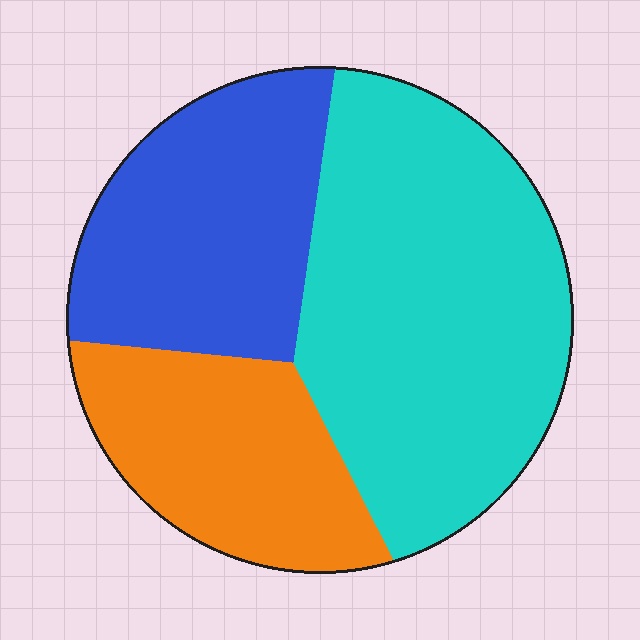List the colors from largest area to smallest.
From largest to smallest: cyan, blue, orange.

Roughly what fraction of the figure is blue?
Blue covers 28% of the figure.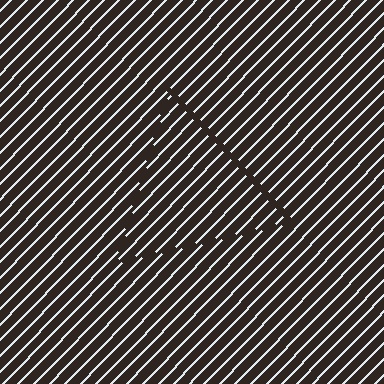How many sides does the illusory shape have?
3 sides — the line-ends trace a triangle.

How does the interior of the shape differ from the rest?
The interior of the shape contains the same grating, shifted by half a period — the contour is defined by the phase discontinuity where line-ends from the inner and outer gratings abut.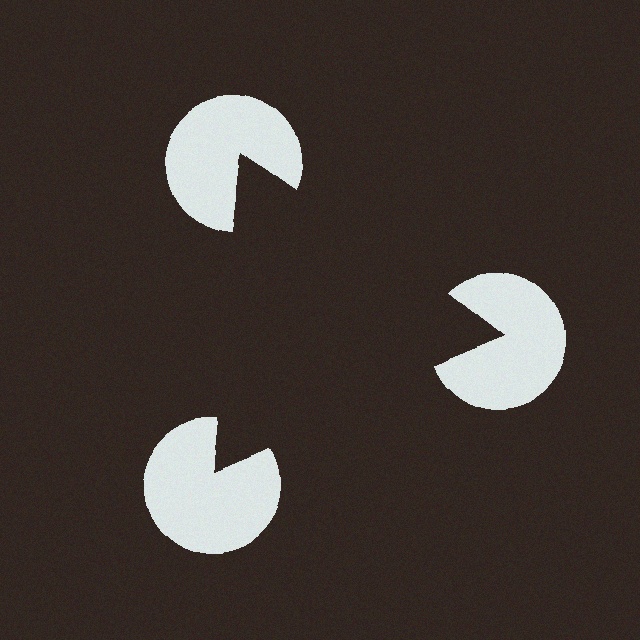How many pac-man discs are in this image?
There are 3 — one at each vertex of the illusory triangle.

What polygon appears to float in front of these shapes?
An illusory triangle — its edges are inferred from the aligned wedge cuts in the pac-man discs, not physically drawn.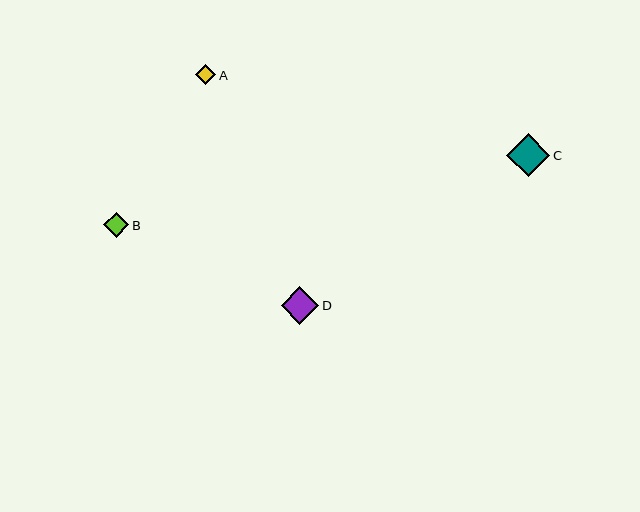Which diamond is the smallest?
Diamond A is the smallest with a size of approximately 20 pixels.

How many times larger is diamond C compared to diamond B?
Diamond C is approximately 1.7 times the size of diamond B.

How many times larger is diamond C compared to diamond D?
Diamond C is approximately 1.1 times the size of diamond D.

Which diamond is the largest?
Diamond C is the largest with a size of approximately 43 pixels.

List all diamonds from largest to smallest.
From largest to smallest: C, D, B, A.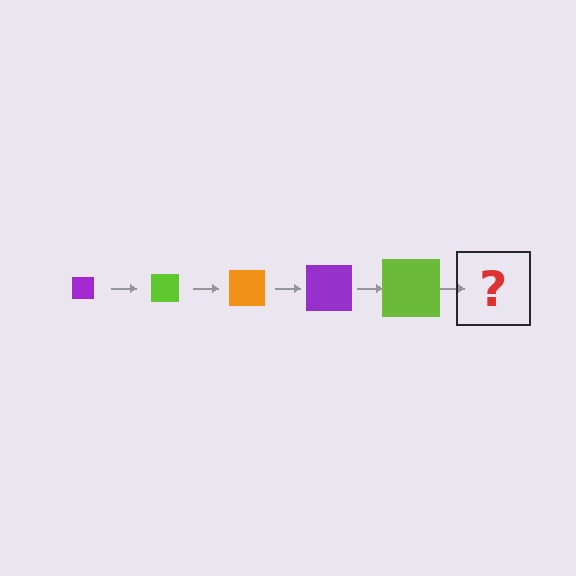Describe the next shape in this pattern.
It should be an orange square, larger than the previous one.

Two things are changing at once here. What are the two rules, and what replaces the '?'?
The two rules are that the square grows larger each step and the color cycles through purple, lime, and orange. The '?' should be an orange square, larger than the previous one.